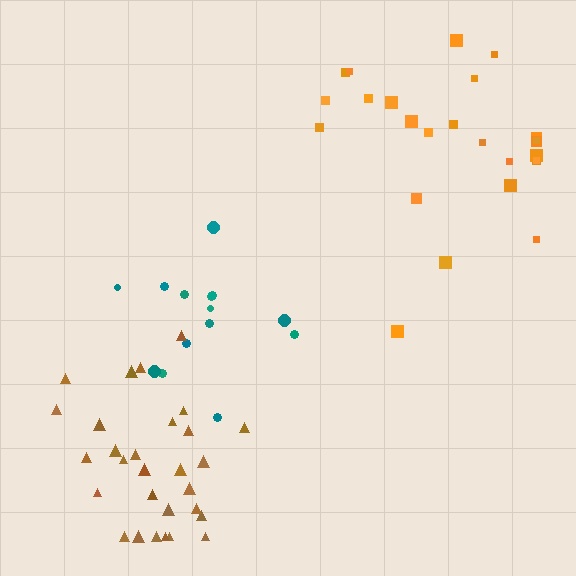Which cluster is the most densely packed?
Brown.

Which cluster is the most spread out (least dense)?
Teal.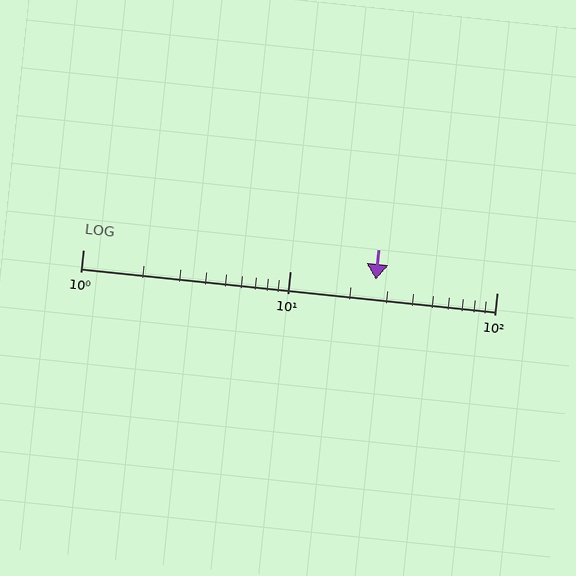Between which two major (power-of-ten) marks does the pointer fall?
The pointer is between 10 and 100.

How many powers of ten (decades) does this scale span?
The scale spans 2 decades, from 1 to 100.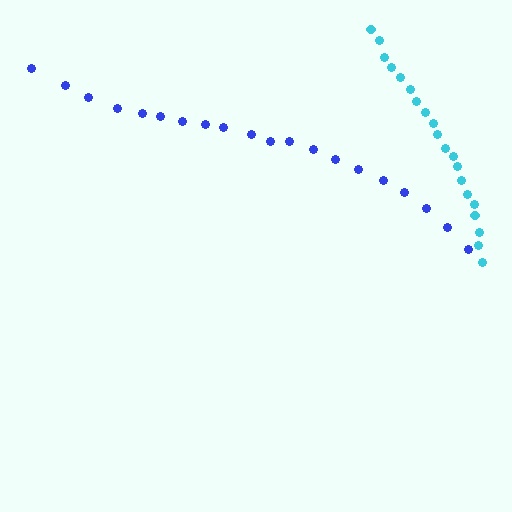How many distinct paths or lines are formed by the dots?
There are 2 distinct paths.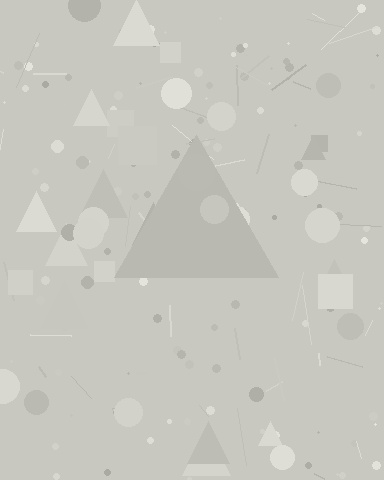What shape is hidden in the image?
A triangle is hidden in the image.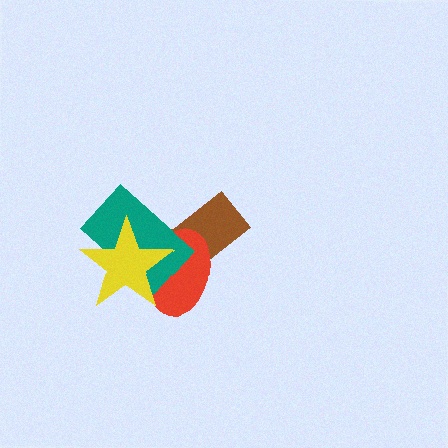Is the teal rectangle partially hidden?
Yes, it is partially covered by another shape.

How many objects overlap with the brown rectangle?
2 objects overlap with the brown rectangle.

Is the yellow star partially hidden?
No, no other shape covers it.